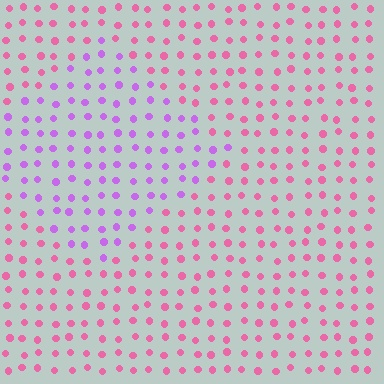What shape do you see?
I see a diamond.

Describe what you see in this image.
The image is filled with small pink elements in a uniform arrangement. A diamond-shaped region is visible where the elements are tinted to a slightly different hue, forming a subtle color boundary.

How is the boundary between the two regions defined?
The boundary is defined purely by a slight shift in hue (about 47 degrees). Spacing, size, and orientation are identical on both sides.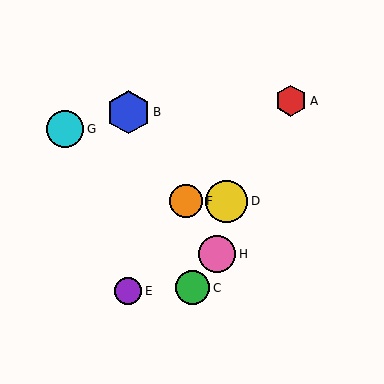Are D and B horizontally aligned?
No, D is at y≈201 and B is at y≈112.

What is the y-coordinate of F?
Object F is at y≈201.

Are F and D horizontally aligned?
Yes, both are at y≈201.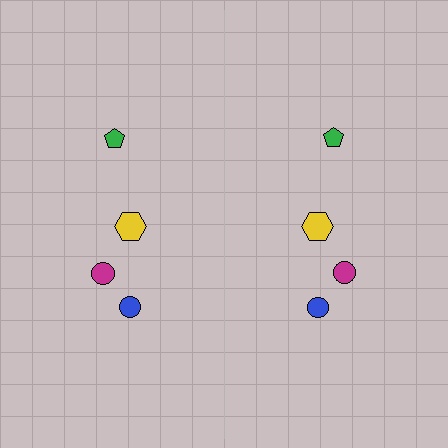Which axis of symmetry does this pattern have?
The pattern has a vertical axis of symmetry running through the center of the image.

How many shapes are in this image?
There are 8 shapes in this image.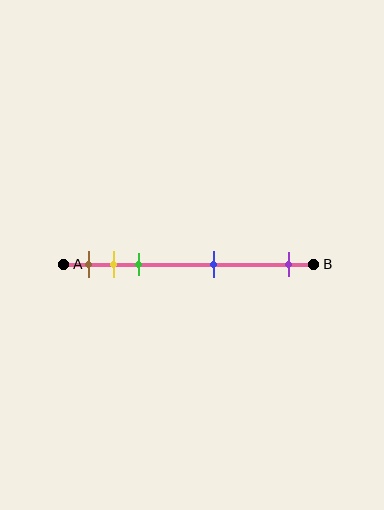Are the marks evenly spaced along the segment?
No, the marks are not evenly spaced.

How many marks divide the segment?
There are 5 marks dividing the segment.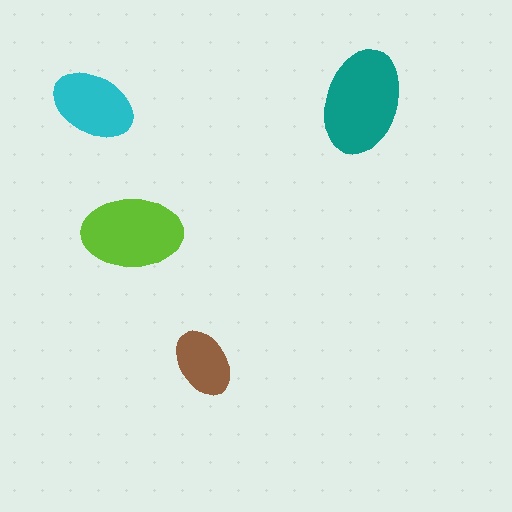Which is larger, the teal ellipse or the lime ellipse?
The teal one.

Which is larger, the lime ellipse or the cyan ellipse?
The lime one.